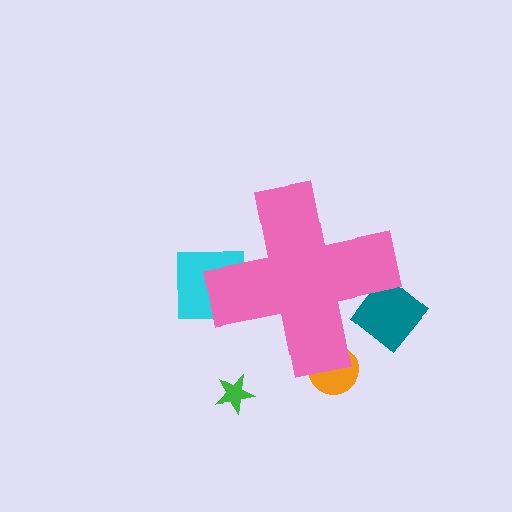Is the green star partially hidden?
No, the green star is fully visible.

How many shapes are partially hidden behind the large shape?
3 shapes are partially hidden.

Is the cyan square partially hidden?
Yes, the cyan square is partially hidden behind the pink cross.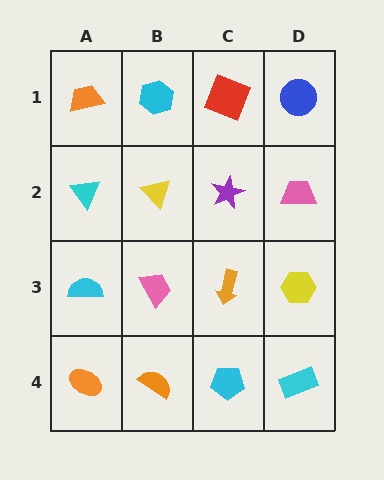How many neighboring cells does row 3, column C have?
4.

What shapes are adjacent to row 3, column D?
A pink trapezoid (row 2, column D), a cyan rectangle (row 4, column D), an orange arrow (row 3, column C).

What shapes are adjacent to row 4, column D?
A yellow hexagon (row 3, column D), a cyan pentagon (row 4, column C).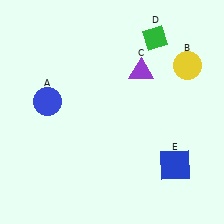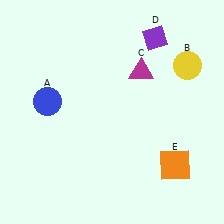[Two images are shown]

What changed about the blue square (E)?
In Image 1, E is blue. In Image 2, it changed to orange.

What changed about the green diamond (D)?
In Image 1, D is green. In Image 2, it changed to purple.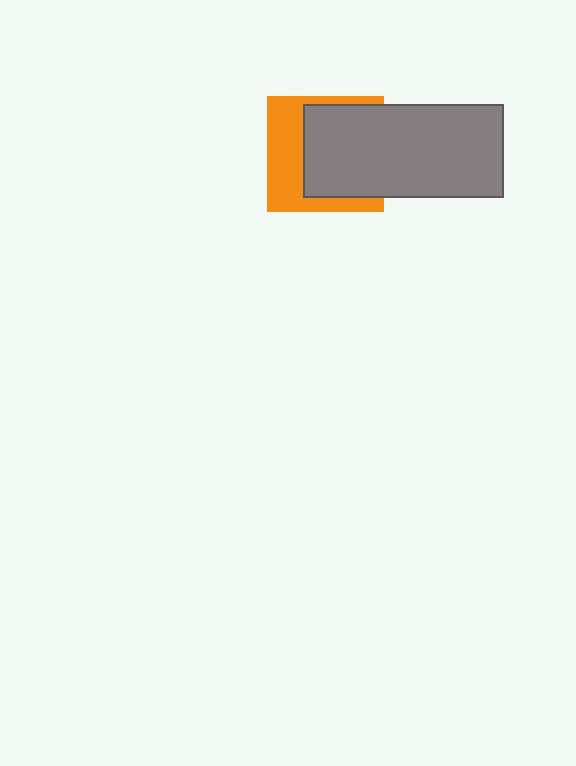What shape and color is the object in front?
The object in front is a gray rectangle.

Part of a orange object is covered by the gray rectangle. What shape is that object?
It is a square.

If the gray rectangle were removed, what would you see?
You would see the complete orange square.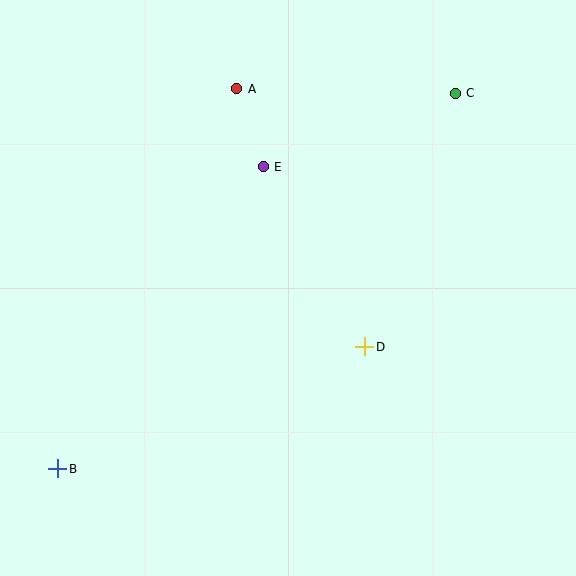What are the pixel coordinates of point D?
Point D is at (365, 347).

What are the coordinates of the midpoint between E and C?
The midpoint between E and C is at (359, 130).